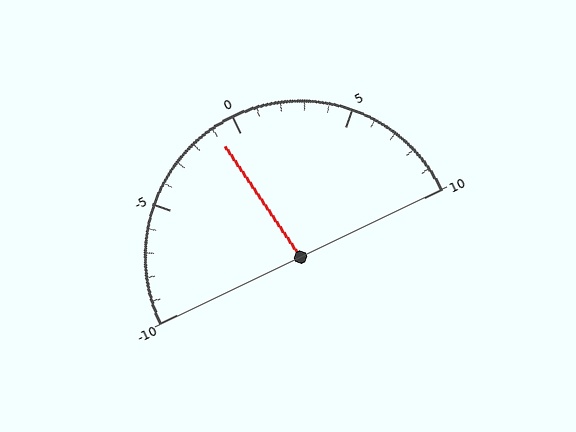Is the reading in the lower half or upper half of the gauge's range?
The reading is in the lower half of the range (-10 to 10).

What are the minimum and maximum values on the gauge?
The gauge ranges from -10 to 10.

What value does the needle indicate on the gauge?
The needle indicates approximately -1.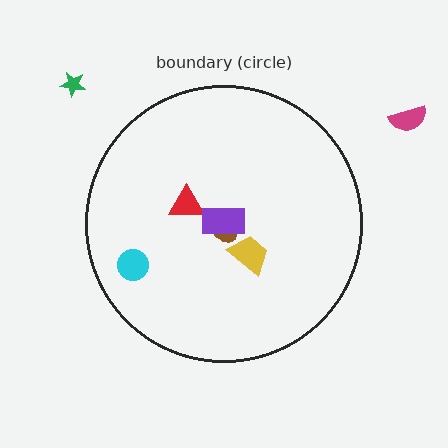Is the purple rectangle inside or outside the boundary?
Inside.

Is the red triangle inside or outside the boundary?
Inside.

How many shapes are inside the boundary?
5 inside, 2 outside.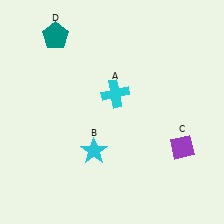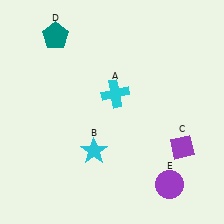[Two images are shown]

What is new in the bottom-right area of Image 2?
A purple circle (E) was added in the bottom-right area of Image 2.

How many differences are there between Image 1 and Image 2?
There is 1 difference between the two images.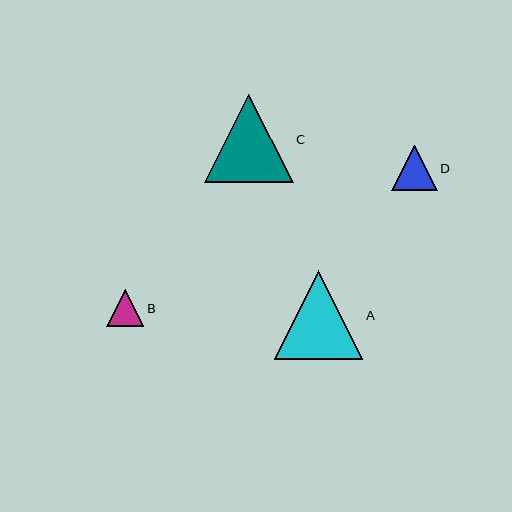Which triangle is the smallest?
Triangle B is the smallest with a size of approximately 37 pixels.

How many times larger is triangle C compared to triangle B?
Triangle C is approximately 2.4 times the size of triangle B.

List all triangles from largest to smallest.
From largest to smallest: A, C, D, B.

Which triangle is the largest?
Triangle A is the largest with a size of approximately 89 pixels.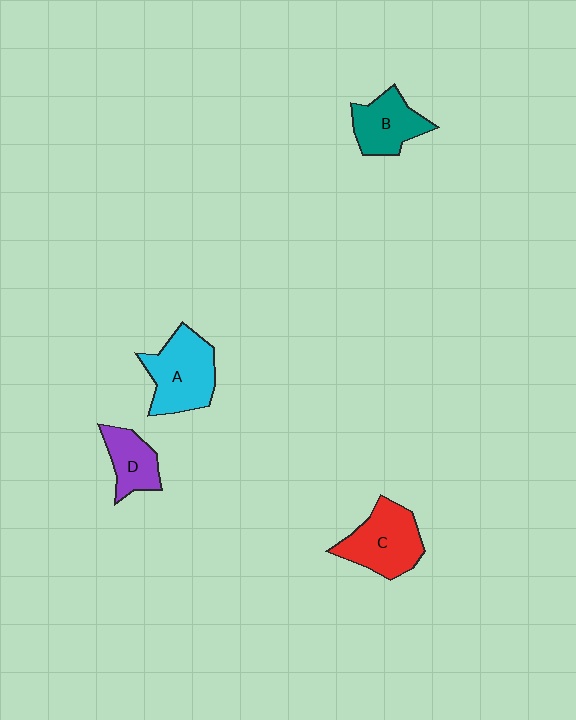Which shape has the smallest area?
Shape D (purple).